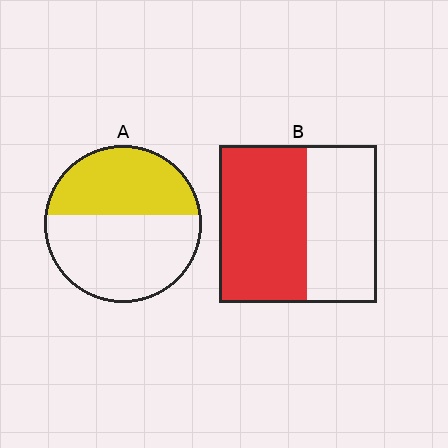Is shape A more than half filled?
No.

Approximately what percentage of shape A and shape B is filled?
A is approximately 45% and B is approximately 55%.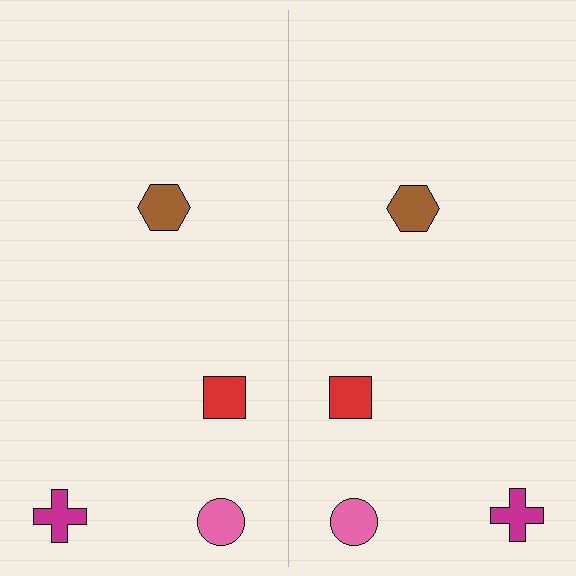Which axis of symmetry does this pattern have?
The pattern has a vertical axis of symmetry running through the center of the image.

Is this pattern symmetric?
Yes, this pattern has bilateral (reflection) symmetry.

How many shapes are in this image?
There are 8 shapes in this image.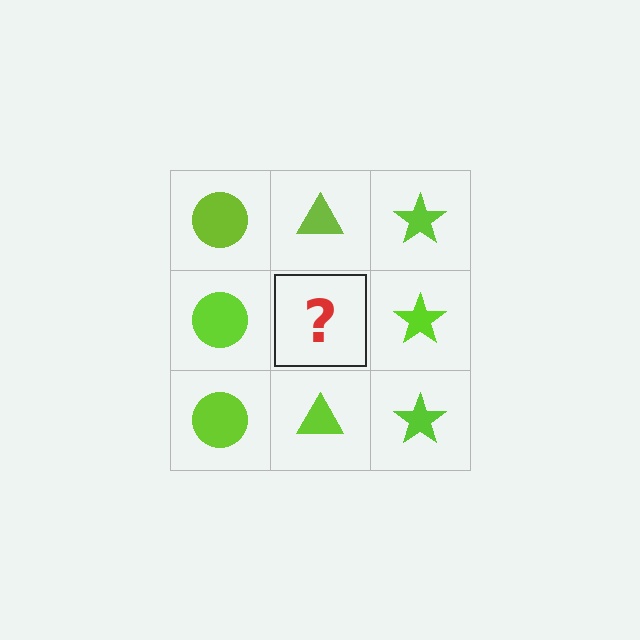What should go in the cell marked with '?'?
The missing cell should contain a lime triangle.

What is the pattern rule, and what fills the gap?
The rule is that each column has a consistent shape. The gap should be filled with a lime triangle.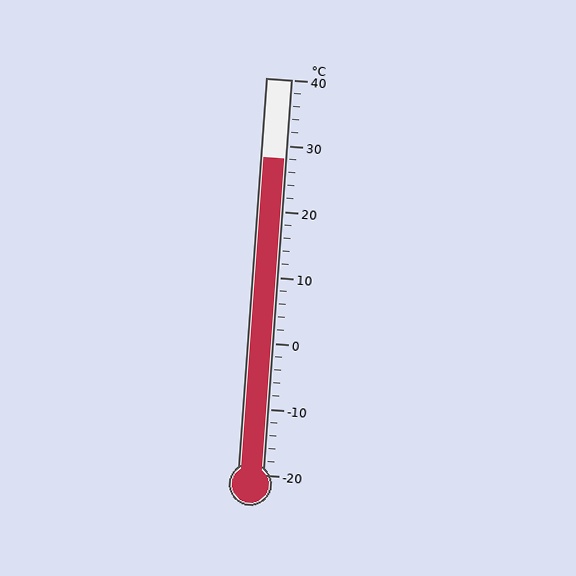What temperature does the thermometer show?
The thermometer shows approximately 28°C.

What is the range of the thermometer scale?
The thermometer scale ranges from -20°C to 40°C.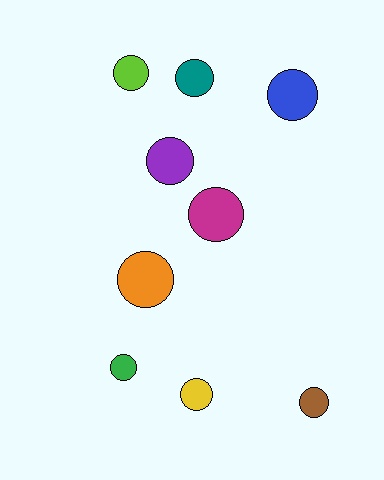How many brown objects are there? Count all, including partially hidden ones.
There is 1 brown object.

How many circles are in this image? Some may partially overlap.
There are 9 circles.